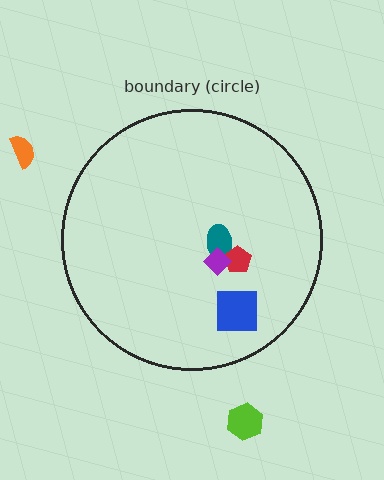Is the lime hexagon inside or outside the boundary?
Outside.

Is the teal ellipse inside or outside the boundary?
Inside.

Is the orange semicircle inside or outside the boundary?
Outside.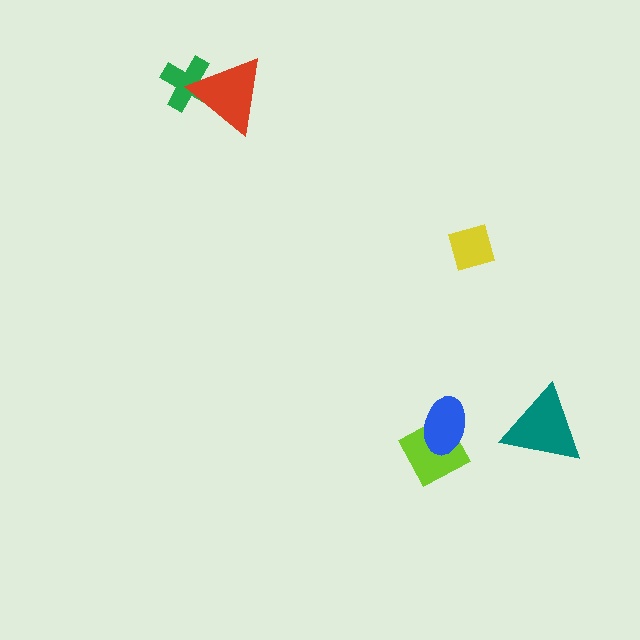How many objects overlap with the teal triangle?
0 objects overlap with the teal triangle.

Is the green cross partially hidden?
Yes, it is partially covered by another shape.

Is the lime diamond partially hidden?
Yes, it is partially covered by another shape.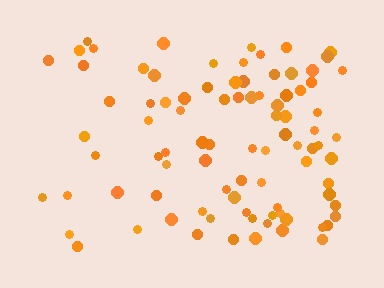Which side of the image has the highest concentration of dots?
The right.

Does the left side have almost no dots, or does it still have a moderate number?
Still a moderate number, just noticeably fewer than the right.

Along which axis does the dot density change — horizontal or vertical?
Horizontal.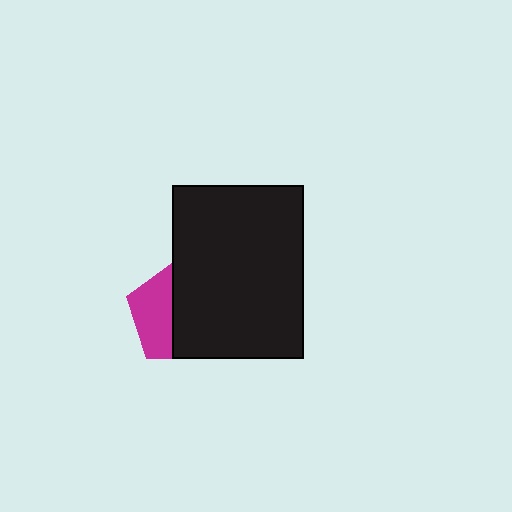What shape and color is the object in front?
The object in front is a black rectangle.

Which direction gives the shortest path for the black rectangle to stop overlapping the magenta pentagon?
Moving right gives the shortest separation.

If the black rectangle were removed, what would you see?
You would see the complete magenta pentagon.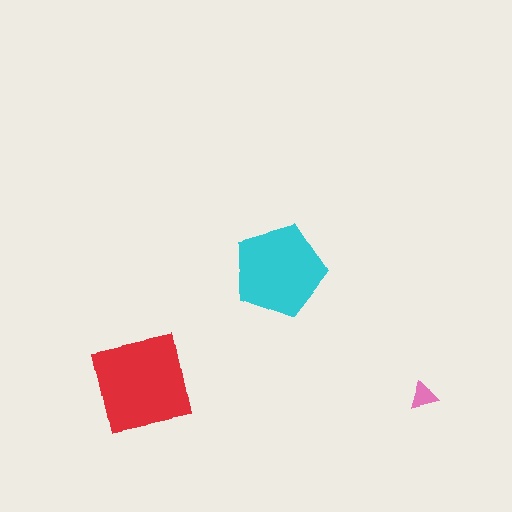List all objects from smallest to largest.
The pink triangle, the cyan pentagon, the red square.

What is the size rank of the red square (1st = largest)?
1st.